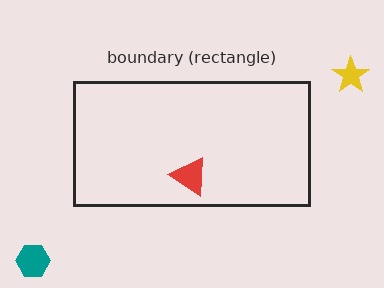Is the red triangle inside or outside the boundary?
Inside.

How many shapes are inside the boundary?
1 inside, 2 outside.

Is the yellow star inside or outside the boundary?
Outside.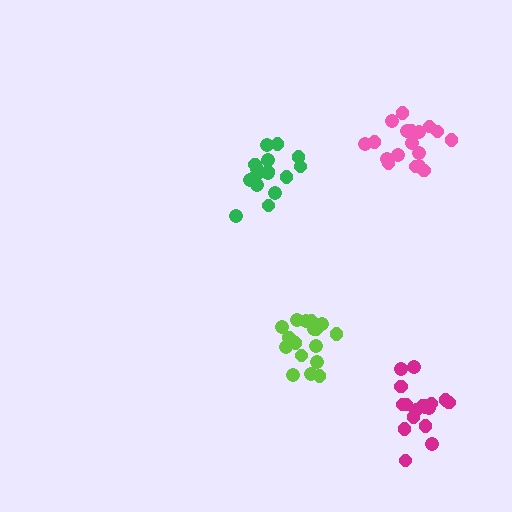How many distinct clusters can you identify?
There are 4 distinct clusters.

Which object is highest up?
The pink cluster is topmost.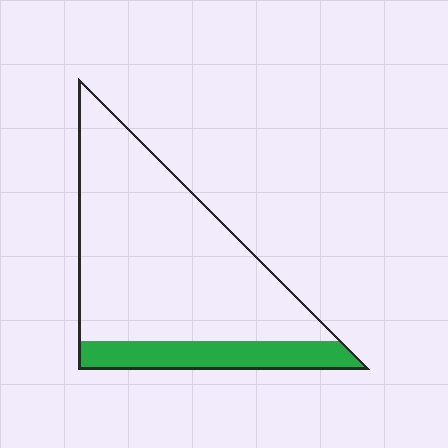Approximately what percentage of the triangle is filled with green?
Approximately 20%.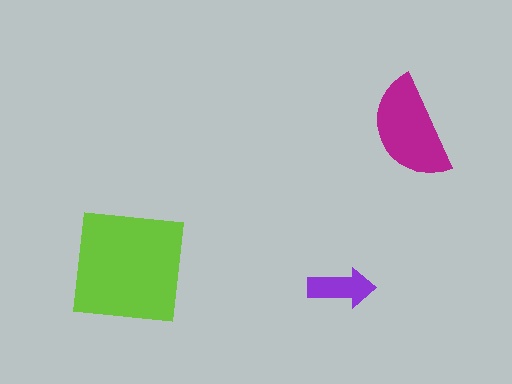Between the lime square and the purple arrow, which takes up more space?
The lime square.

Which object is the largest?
The lime square.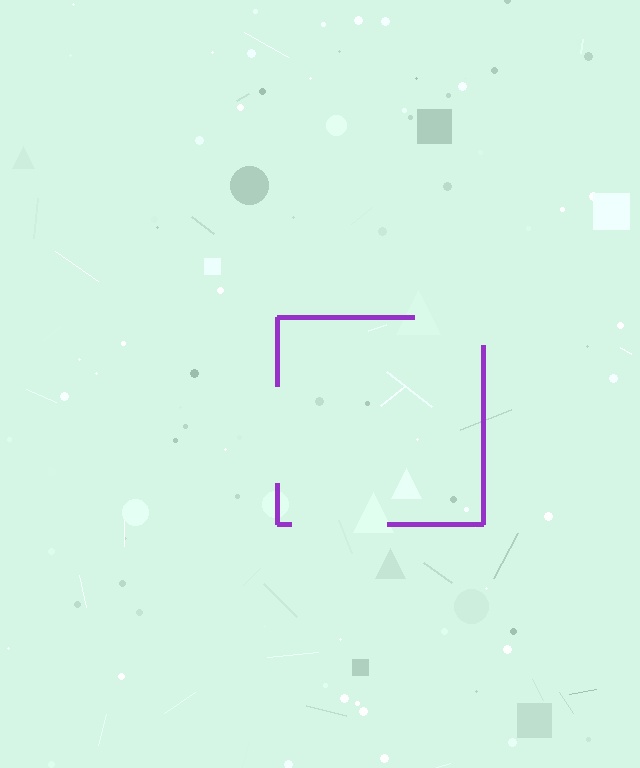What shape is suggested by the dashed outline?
The dashed outline suggests a square.